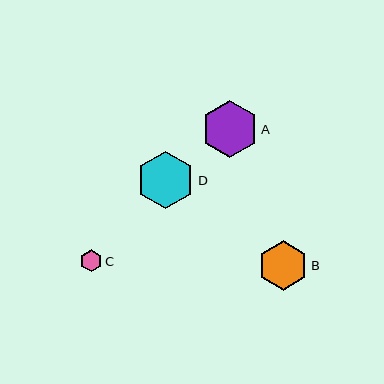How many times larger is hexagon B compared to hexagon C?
Hexagon B is approximately 2.2 times the size of hexagon C.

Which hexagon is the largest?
Hexagon D is the largest with a size of approximately 57 pixels.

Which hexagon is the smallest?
Hexagon C is the smallest with a size of approximately 22 pixels.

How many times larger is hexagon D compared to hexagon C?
Hexagon D is approximately 2.6 times the size of hexagon C.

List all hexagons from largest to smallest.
From largest to smallest: D, A, B, C.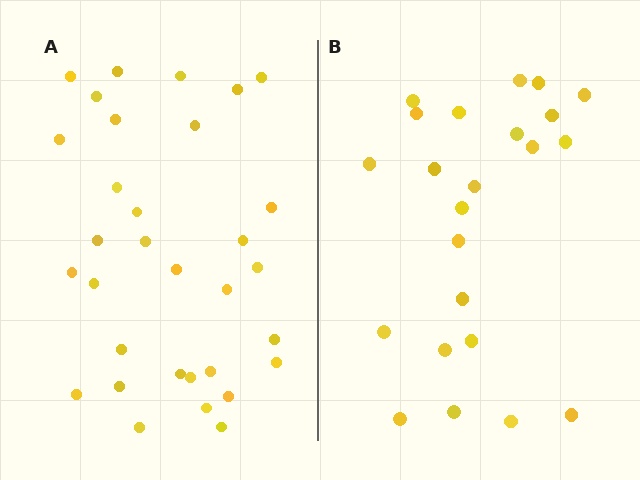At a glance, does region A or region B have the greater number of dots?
Region A (the left region) has more dots.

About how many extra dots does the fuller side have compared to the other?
Region A has roughly 8 or so more dots than region B.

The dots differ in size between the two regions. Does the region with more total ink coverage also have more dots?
No. Region B has more total ink coverage because its dots are larger, but region A actually contains more individual dots. Total area can be misleading — the number of items is what matters here.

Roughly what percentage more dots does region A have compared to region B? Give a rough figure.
About 40% more.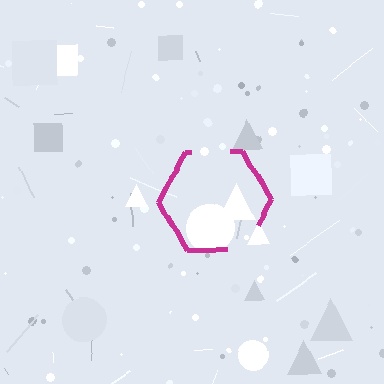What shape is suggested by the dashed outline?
The dashed outline suggests a hexagon.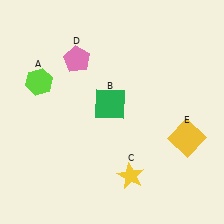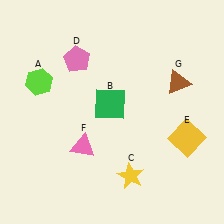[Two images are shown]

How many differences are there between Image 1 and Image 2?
There are 2 differences between the two images.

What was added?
A pink triangle (F), a brown triangle (G) were added in Image 2.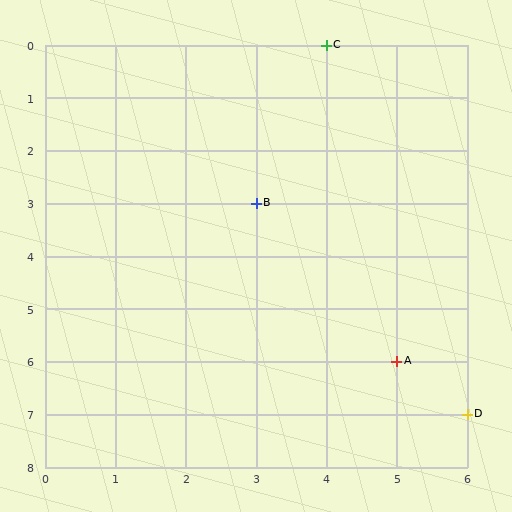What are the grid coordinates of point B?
Point B is at grid coordinates (3, 3).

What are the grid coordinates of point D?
Point D is at grid coordinates (6, 7).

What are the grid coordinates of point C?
Point C is at grid coordinates (4, 0).